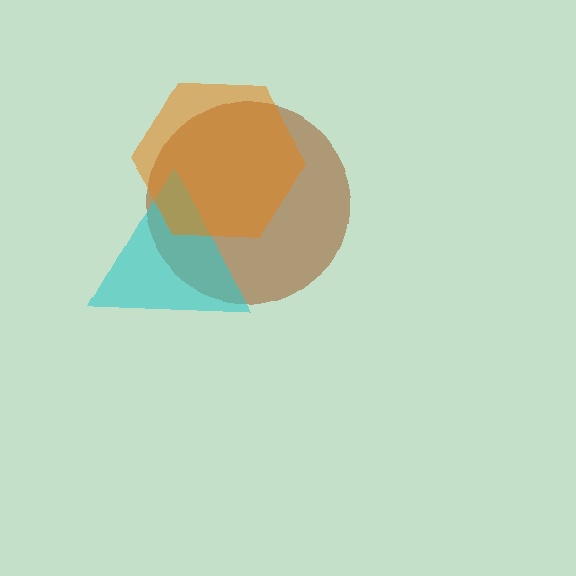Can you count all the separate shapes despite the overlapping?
Yes, there are 3 separate shapes.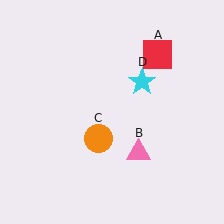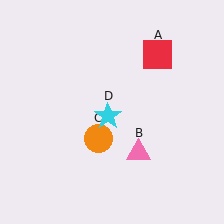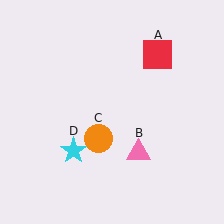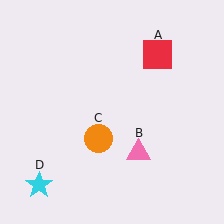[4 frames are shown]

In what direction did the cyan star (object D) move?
The cyan star (object D) moved down and to the left.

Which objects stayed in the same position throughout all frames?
Red square (object A) and pink triangle (object B) and orange circle (object C) remained stationary.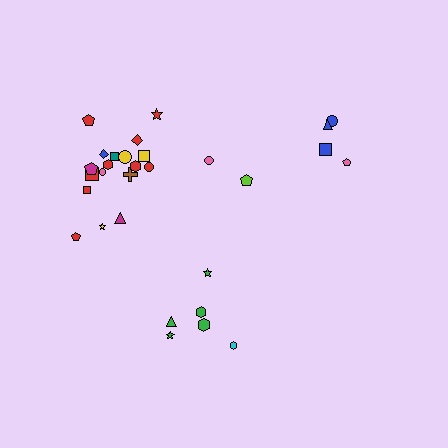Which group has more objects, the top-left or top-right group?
The top-left group.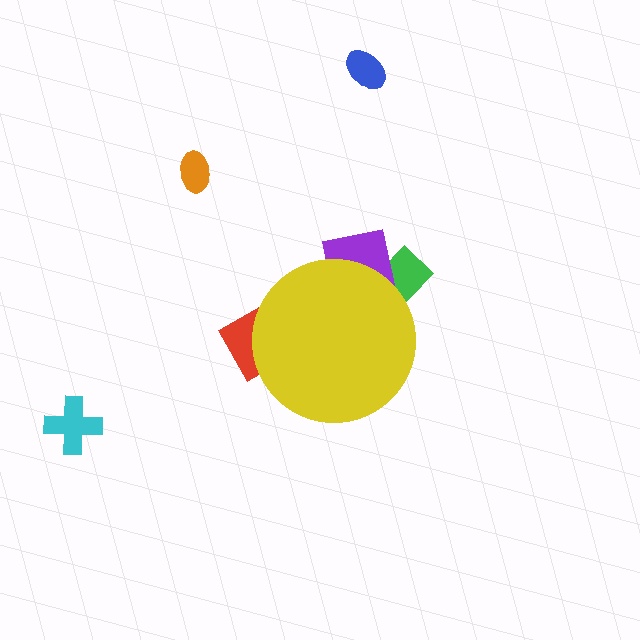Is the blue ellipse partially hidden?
No, the blue ellipse is fully visible.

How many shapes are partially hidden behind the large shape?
3 shapes are partially hidden.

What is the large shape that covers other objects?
A yellow circle.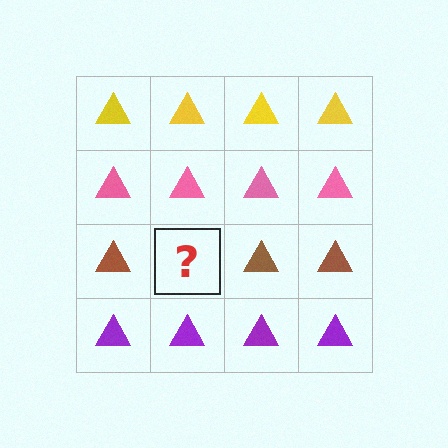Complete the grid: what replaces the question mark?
The question mark should be replaced with a brown triangle.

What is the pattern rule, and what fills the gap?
The rule is that each row has a consistent color. The gap should be filled with a brown triangle.